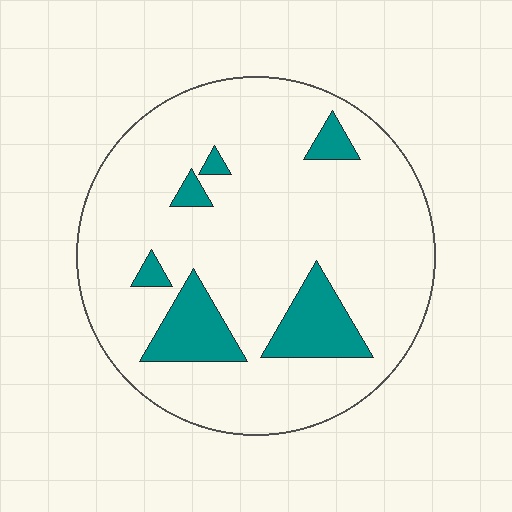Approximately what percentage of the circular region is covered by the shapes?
Approximately 15%.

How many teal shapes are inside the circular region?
6.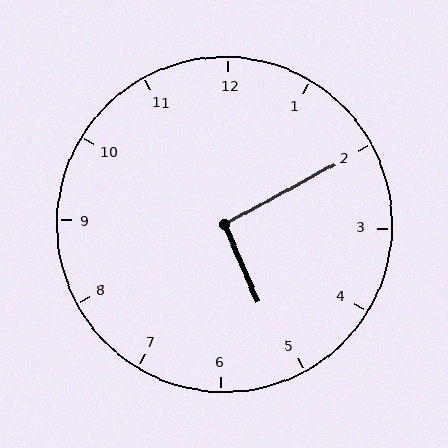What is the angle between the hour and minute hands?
Approximately 95 degrees.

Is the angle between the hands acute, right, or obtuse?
It is right.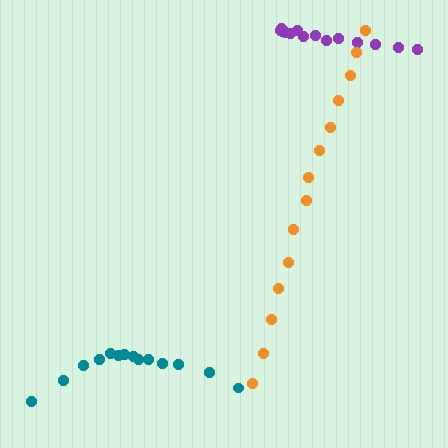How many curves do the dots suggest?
There are 3 distinct paths.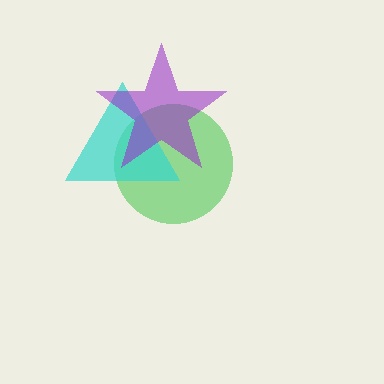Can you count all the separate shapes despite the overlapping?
Yes, there are 3 separate shapes.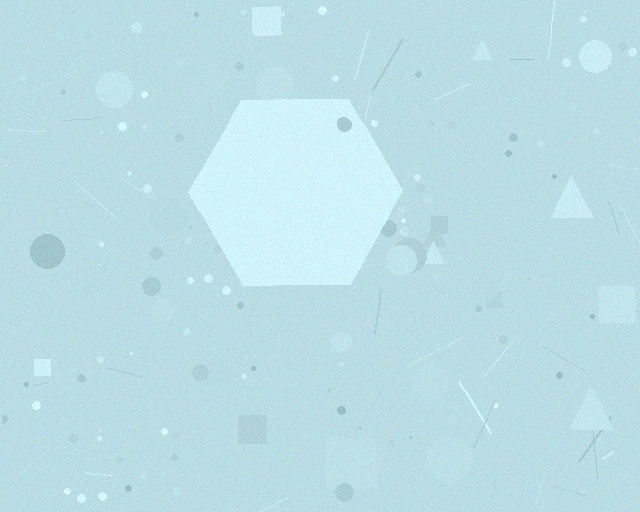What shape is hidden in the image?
A hexagon is hidden in the image.